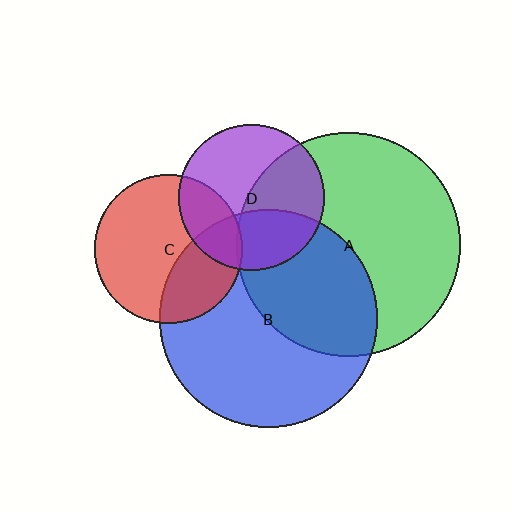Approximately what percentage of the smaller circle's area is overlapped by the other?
Approximately 45%.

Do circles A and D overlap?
Yes.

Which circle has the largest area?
Circle A (green).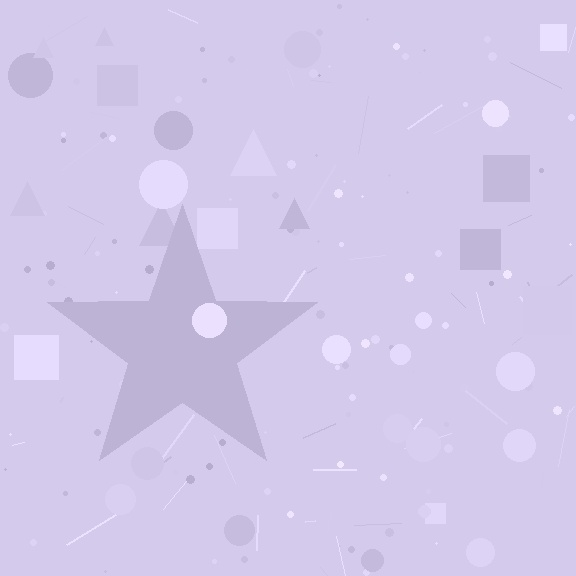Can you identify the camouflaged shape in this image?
The camouflaged shape is a star.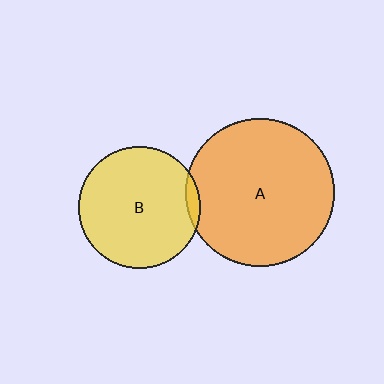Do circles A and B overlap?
Yes.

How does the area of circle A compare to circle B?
Approximately 1.5 times.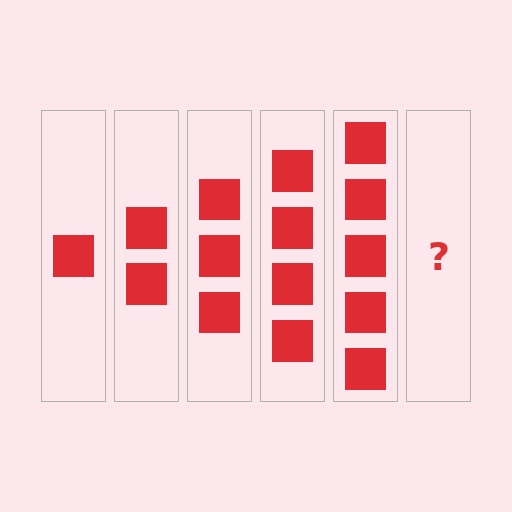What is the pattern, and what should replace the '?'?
The pattern is that each step adds one more square. The '?' should be 6 squares.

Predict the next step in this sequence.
The next step is 6 squares.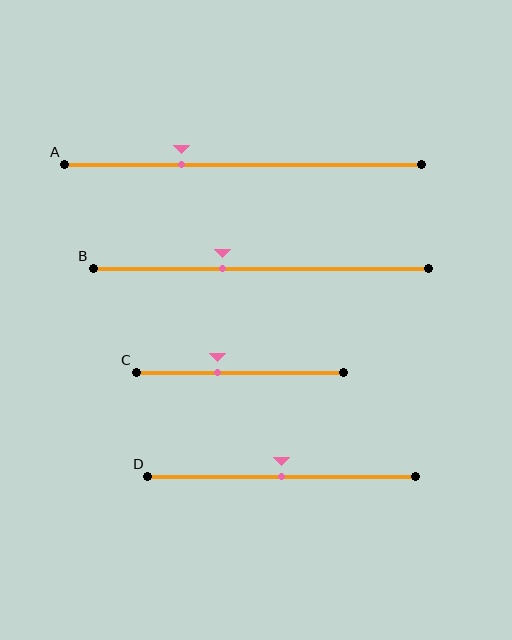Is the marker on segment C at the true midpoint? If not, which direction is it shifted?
No, the marker on segment C is shifted to the left by about 11% of the segment length.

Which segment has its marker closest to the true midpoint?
Segment D has its marker closest to the true midpoint.